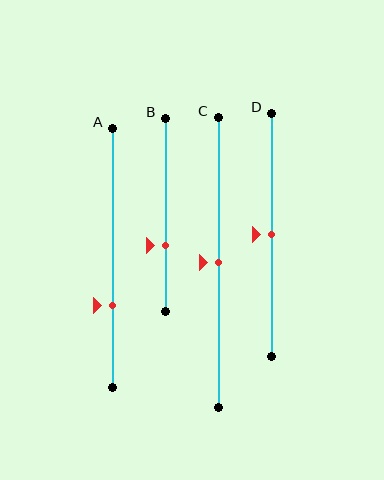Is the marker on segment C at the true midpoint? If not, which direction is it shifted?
Yes, the marker on segment C is at the true midpoint.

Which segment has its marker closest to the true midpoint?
Segment C has its marker closest to the true midpoint.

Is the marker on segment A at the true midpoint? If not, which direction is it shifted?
No, the marker on segment A is shifted downward by about 18% of the segment length.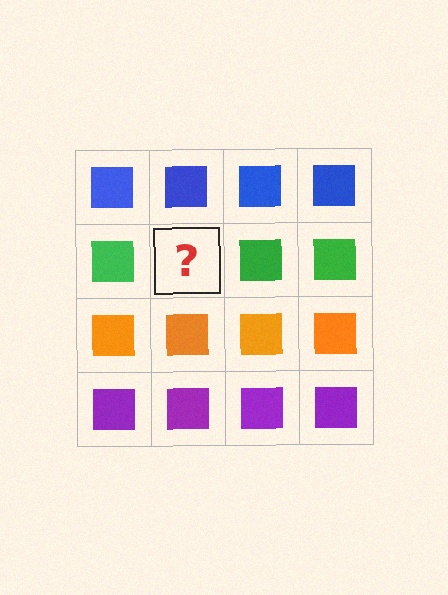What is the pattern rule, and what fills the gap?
The rule is that each row has a consistent color. The gap should be filled with a green square.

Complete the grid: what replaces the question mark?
The question mark should be replaced with a green square.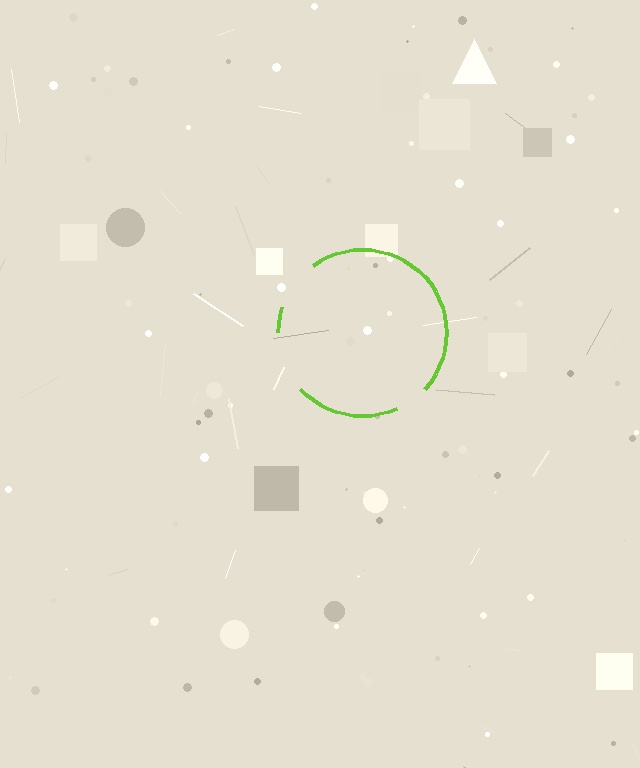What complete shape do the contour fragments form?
The contour fragments form a circle.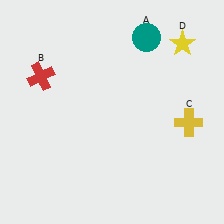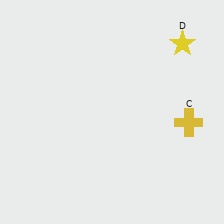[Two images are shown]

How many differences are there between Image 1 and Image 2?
There are 2 differences between the two images.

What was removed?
The red cross (B), the teal circle (A) were removed in Image 2.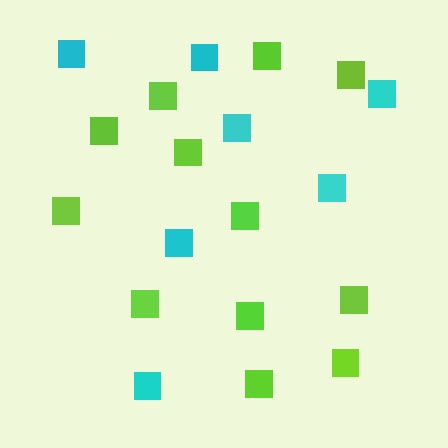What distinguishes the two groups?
There are 2 groups: one group of lime squares (12) and one group of cyan squares (7).